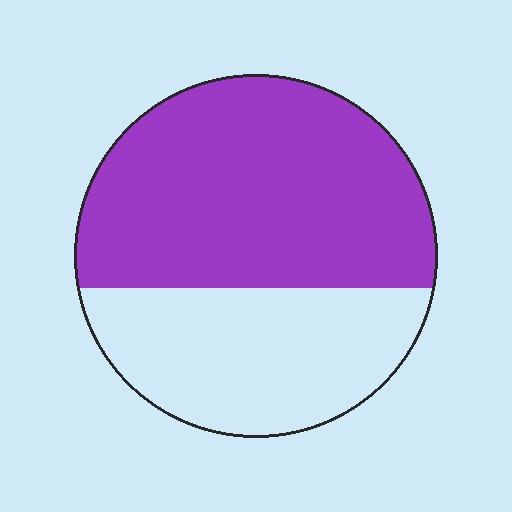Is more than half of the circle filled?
Yes.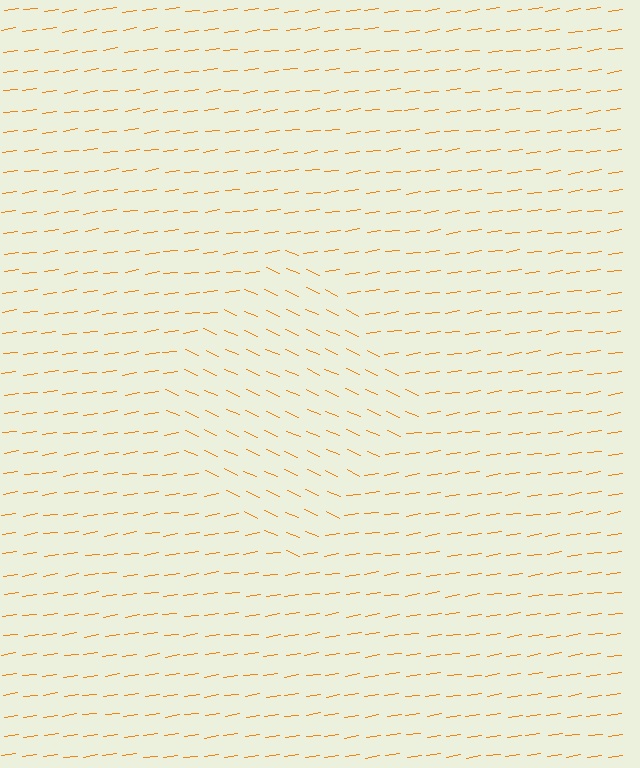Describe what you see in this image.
The image is filled with small orange line segments. A diamond region in the image has lines oriented differently from the surrounding lines, creating a visible texture boundary.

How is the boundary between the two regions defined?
The boundary is defined purely by a change in line orientation (approximately 32 degrees difference). All lines are the same color and thickness.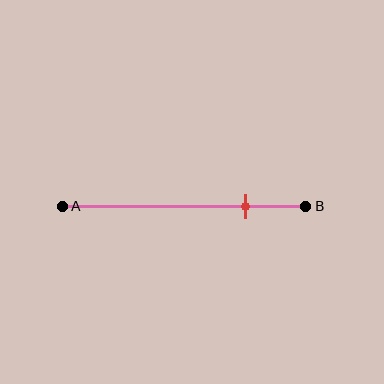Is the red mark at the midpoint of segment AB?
No, the mark is at about 75% from A, not at the 50% midpoint.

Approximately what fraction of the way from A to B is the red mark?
The red mark is approximately 75% of the way from A to B.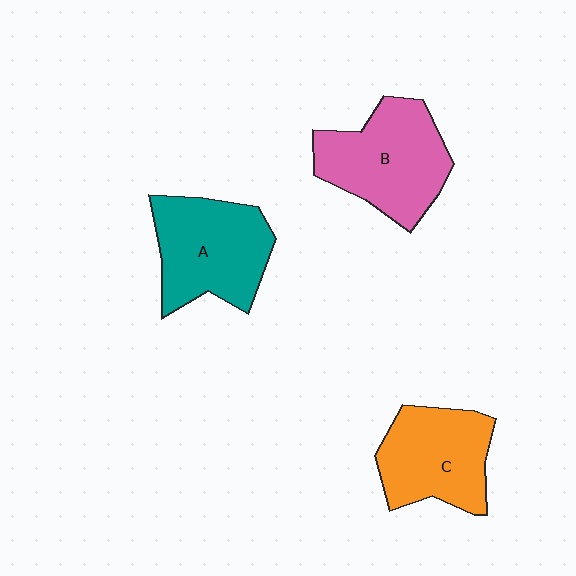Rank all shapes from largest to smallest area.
From largest to smallest: B (pink), A (teal), C (orange).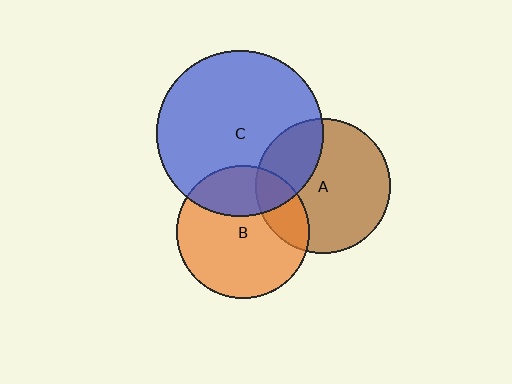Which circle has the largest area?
Circle C (blue).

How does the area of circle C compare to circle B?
Approximately 1.6 times.